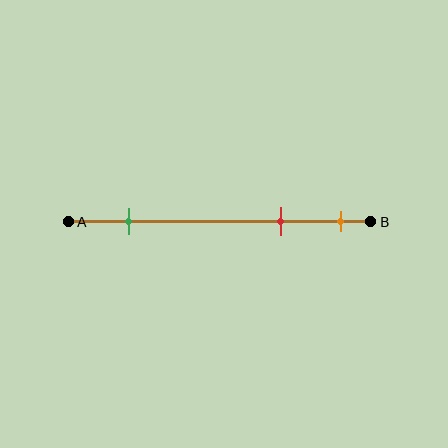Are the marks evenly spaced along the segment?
No, the marks are not evenly spaced.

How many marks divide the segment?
There are 3 marks dividing the segment.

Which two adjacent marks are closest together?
The red and orange marks are the closest adjacent pair.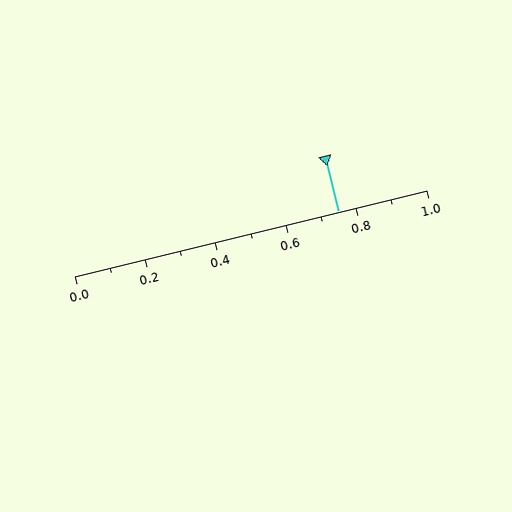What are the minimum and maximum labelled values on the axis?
The axis runs from 0.0 to 1.0.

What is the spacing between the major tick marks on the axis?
The major ticks are spaced 0.2 apart.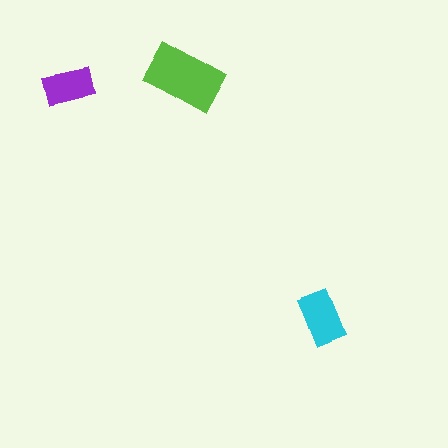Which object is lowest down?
The cyan rectangle is bottommost.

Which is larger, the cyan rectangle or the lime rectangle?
The lime one.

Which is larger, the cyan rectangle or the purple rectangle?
The cyan one.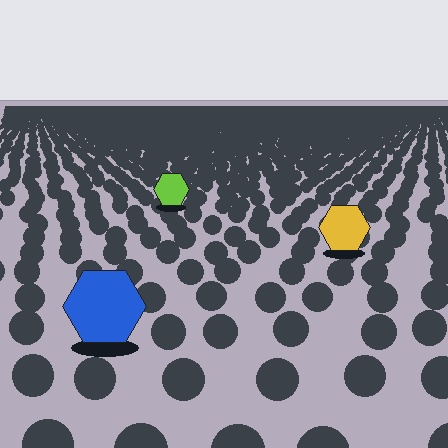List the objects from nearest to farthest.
From nearest to farthest: the blue hexagon, the yellow hexagon, the lime hexagon.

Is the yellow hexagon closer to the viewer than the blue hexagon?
No. The blue hexagon is closer — you can tell from the texture gradient: the ground texture is coarser near it.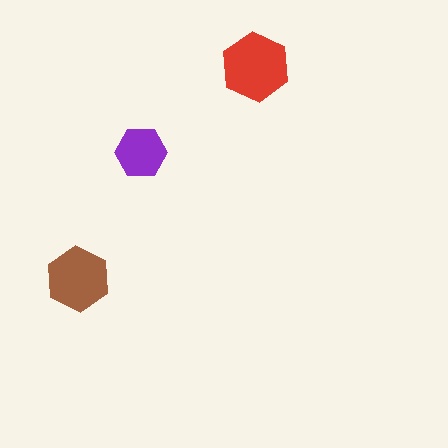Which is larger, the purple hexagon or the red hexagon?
The red one.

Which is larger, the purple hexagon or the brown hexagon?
The brown one.